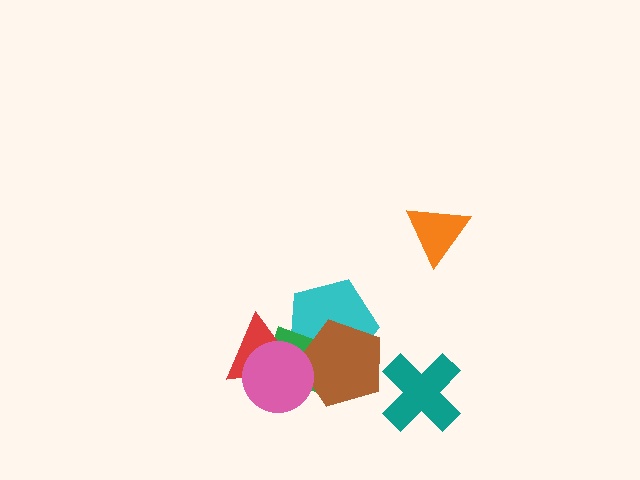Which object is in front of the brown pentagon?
The pink circle is in front of the brown pentagon.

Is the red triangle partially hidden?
Yes, it is partially covered by another shape.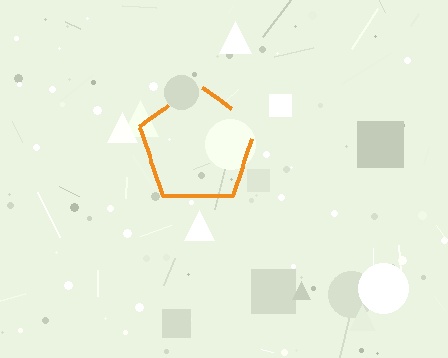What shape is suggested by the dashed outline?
The dashed outline suggests a pentagon.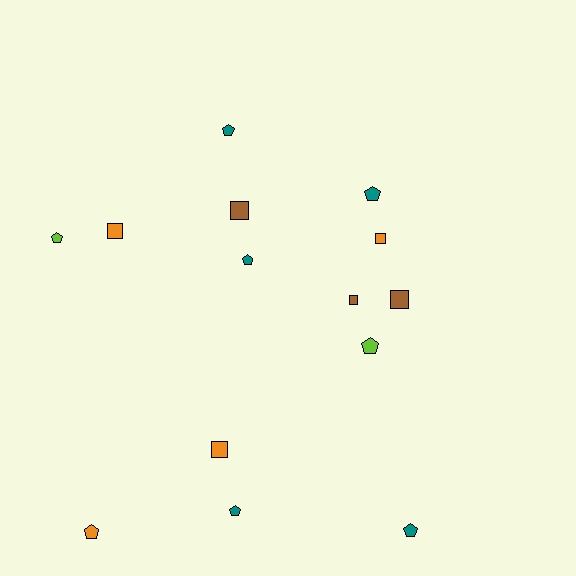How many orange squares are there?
There are 3 orange squares.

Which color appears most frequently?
Teal, with 5 objects.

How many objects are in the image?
There are 14 objects.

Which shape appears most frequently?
Pentagon, with 8 objects.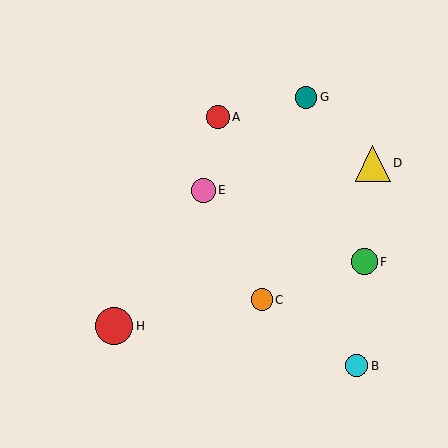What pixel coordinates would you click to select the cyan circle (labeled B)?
Click at (357, 366) to select the cyan circle B.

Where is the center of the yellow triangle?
The center of the yellow triangle is at (373, 163).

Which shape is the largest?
The red circle (labeled H) is the largest.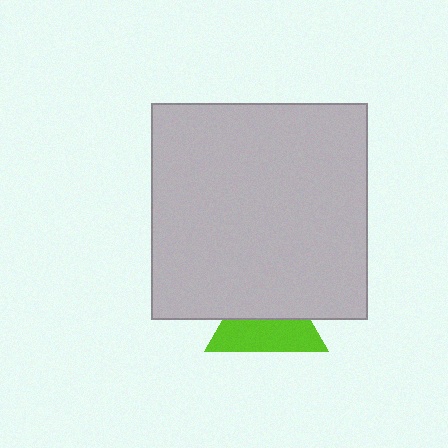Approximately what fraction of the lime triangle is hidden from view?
Roughly 49% of the lime triangle is hidden behind the light gray square.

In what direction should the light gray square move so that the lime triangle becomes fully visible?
The light gray square should move up. That is the shortest direction to clear the overlap and leave the lime triangle fully visible.